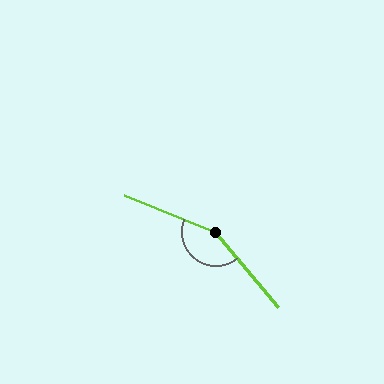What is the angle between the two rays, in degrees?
Approximately 151 degrees.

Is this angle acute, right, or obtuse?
It is obtuse.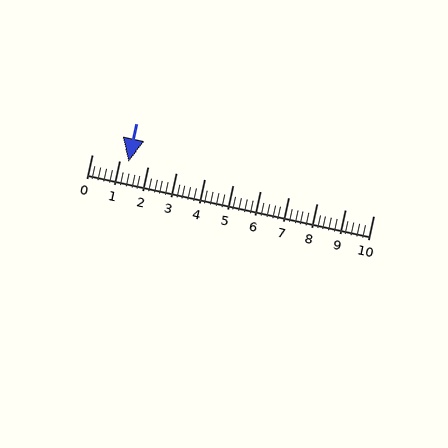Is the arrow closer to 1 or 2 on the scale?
The arrow is closer to 1.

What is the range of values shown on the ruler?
The ruler shows values from 0 to 10.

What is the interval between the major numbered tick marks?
The major tick marks are spaced 1 units apart.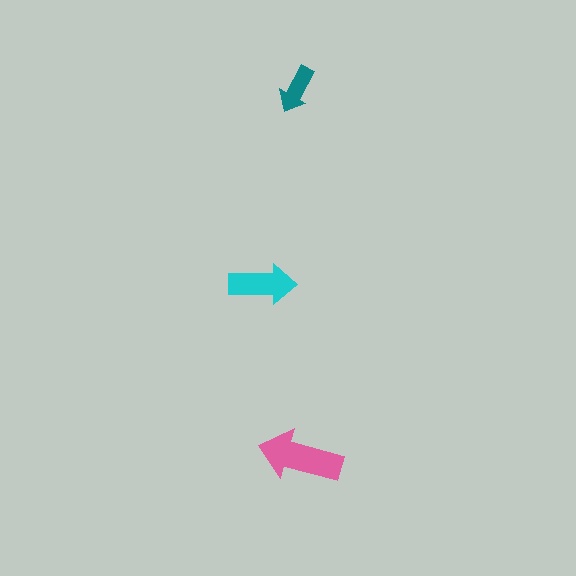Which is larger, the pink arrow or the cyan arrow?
The pink one.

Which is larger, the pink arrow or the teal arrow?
The pink one.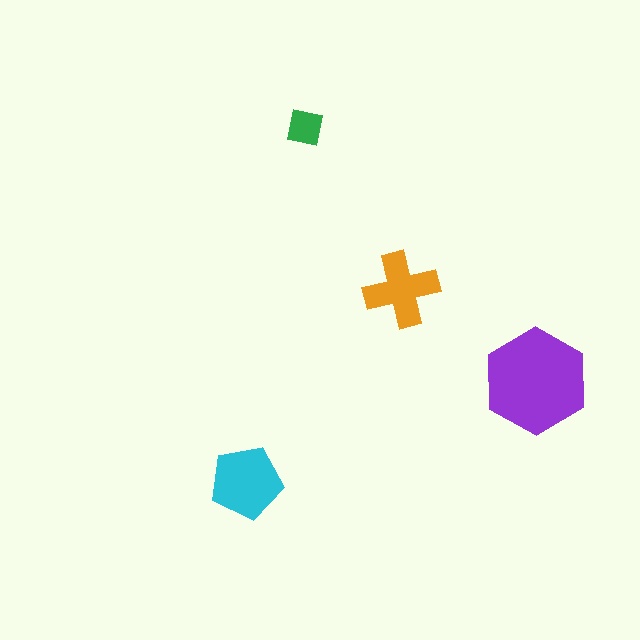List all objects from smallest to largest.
The green square, the orange cross, the cyan pentagon, the purple hexagon.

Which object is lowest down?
The cyan pentagon is bottommost.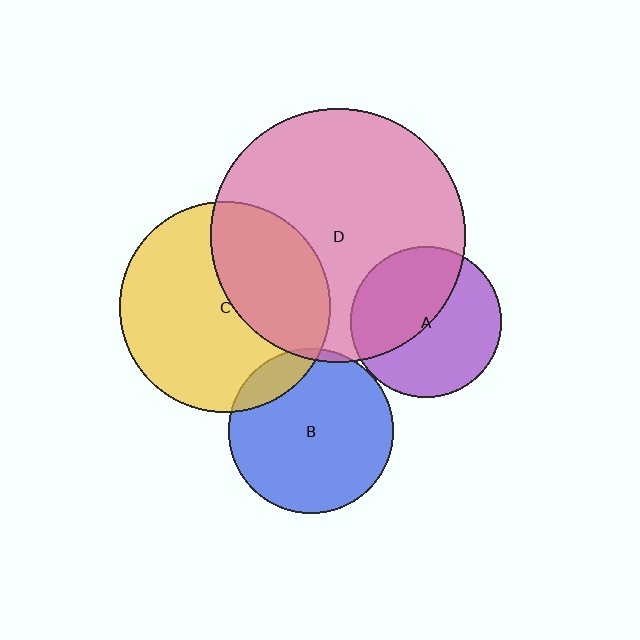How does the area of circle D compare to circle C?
Approximately 1.5 times.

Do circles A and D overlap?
Yes.